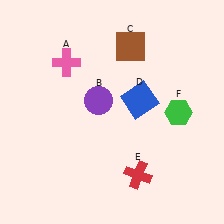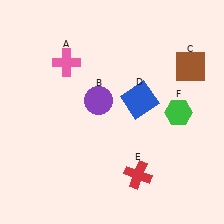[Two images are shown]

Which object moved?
The brown square (C) moved right.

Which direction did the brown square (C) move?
The brown square (C) moved right.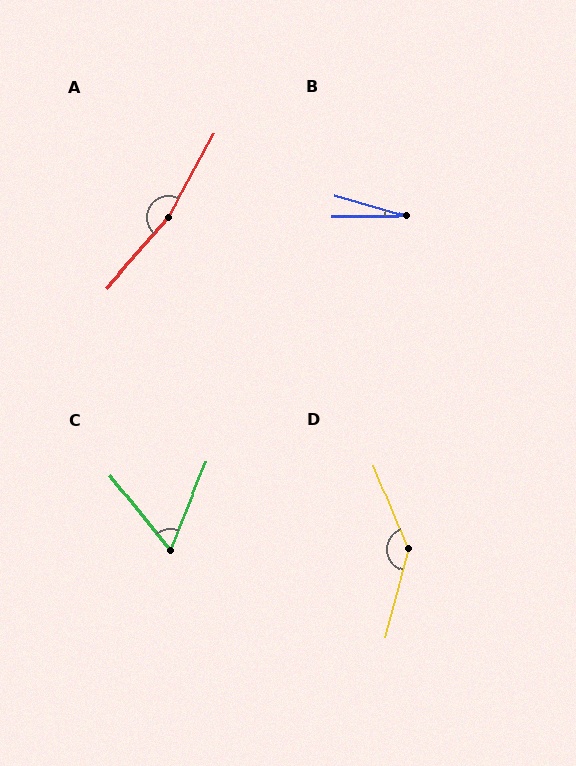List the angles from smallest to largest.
B (16°), C (61°), D (143°), A (168°).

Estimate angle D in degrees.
Approximately 143 degrees.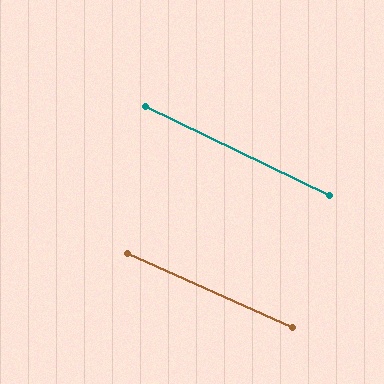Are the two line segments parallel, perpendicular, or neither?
Parallel — their directions differ by only 1.6°.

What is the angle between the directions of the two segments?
Approximately 2 degrees.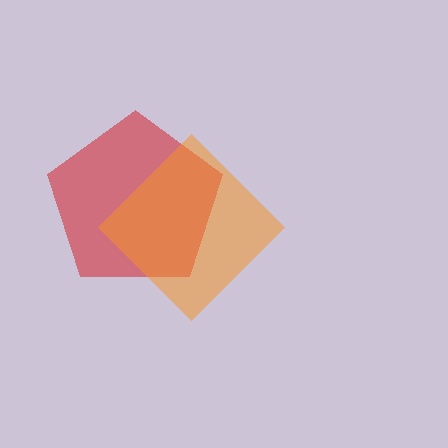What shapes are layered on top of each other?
The layered shapes are: a red pentagon, an orange diamond.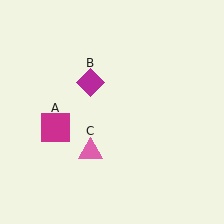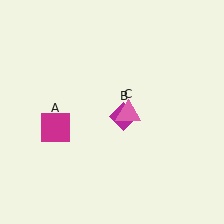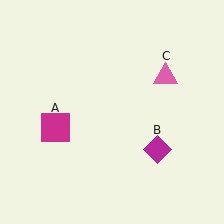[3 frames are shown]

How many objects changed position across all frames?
2 objects changed position: magenta diamond (object B), pink triangle (object C).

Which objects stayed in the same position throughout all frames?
Magenta square (object A) remained stationary.